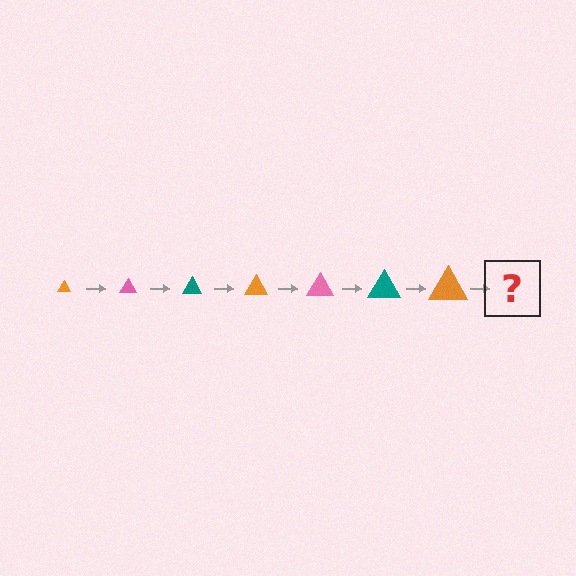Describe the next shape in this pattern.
It should be a pink triangle, larger than the previous one.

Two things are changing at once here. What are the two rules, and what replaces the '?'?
The two rules are that the triangle grows larger each step and the color cycles through orange, pink, and teal. The '?' should be a pink triangle, larger than the previous one.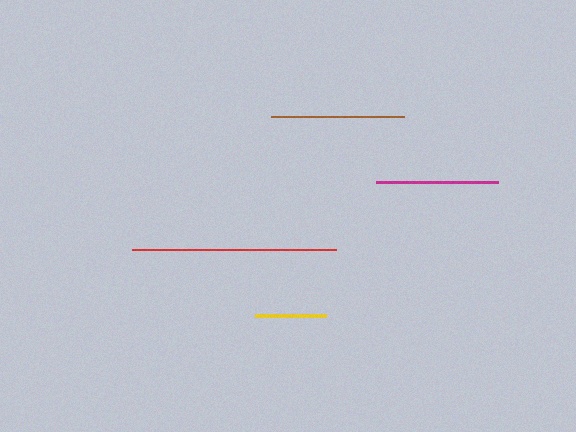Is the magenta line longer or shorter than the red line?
The red line is longer than the magenta line.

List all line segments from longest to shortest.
From longest to shortest: red, brown, magenta, yellow.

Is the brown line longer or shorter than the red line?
The red line is longer than the brown line.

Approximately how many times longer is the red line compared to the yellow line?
The red line is approximately 2.9 times the length of the yellow line.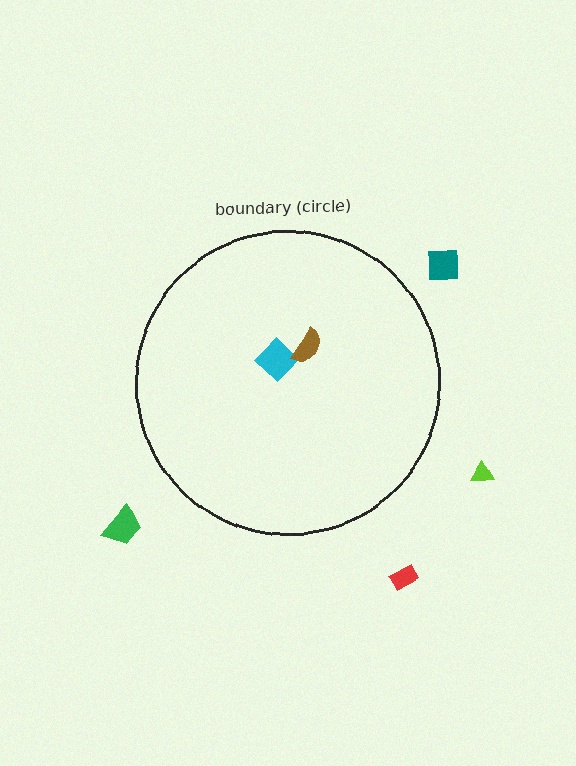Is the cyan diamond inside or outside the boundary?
Inside.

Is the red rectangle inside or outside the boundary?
Outside.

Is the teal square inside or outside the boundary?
Outside.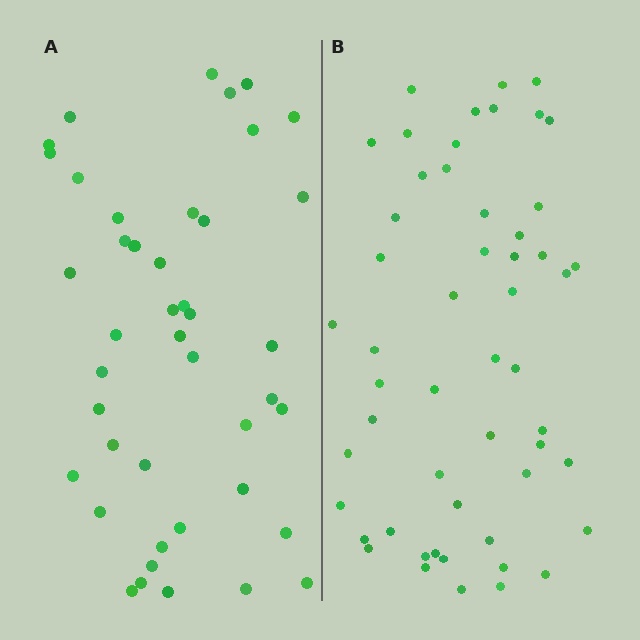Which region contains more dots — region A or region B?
Region B (the right region) has more dots.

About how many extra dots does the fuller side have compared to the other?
Region B has roughly 10 or so more dots than region A.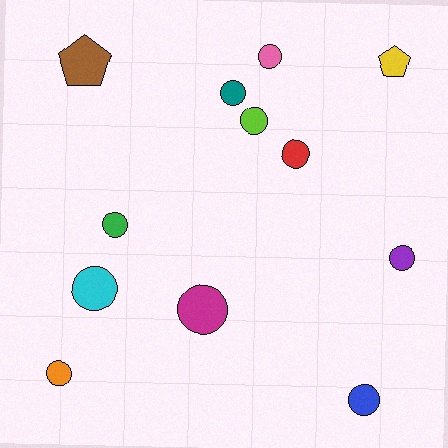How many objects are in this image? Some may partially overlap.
There are 12 objects.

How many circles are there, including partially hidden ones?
There are 10 circles.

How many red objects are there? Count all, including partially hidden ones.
There is 1 red object.